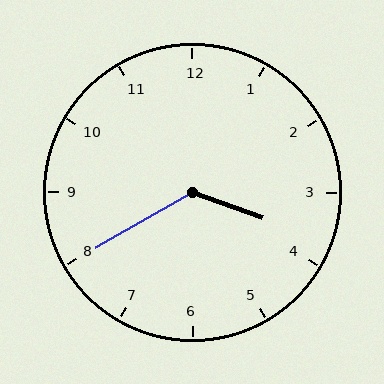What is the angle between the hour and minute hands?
Approximately 130 degrees.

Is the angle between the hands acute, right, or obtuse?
It is obtuse.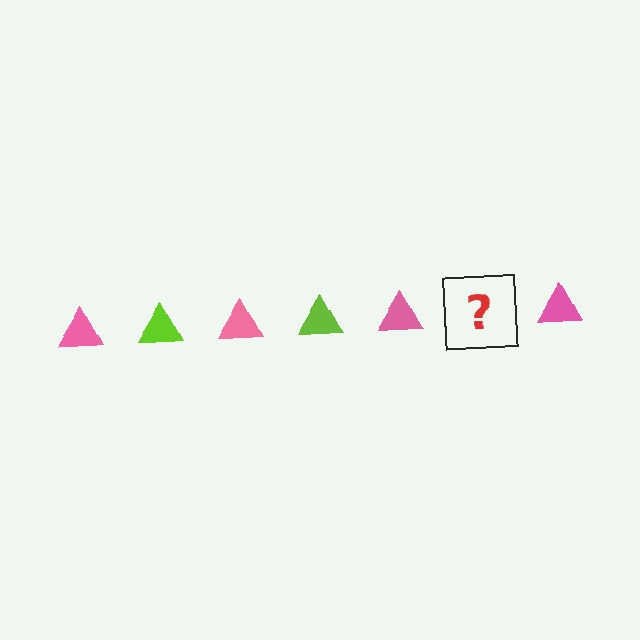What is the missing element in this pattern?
The missing element is a lime triangle.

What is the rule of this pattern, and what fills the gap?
The rule is that the pattern cycles through pink, lime triangles. The gap should be filled with a lime triangle.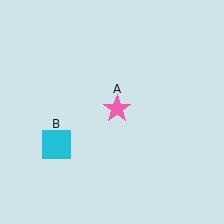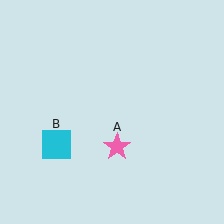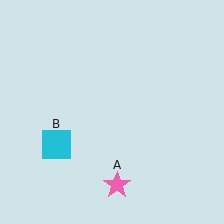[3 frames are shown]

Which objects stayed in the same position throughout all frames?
Cyan square (object B) remained stationary.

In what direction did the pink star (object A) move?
The pink star (object A) moved down.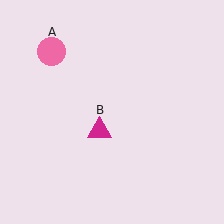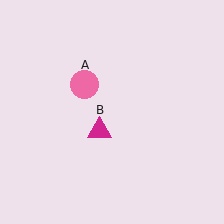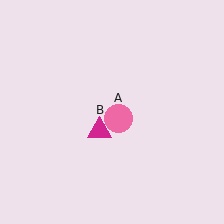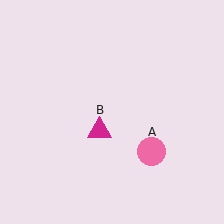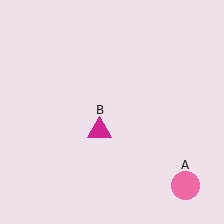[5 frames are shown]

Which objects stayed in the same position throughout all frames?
Magenta triangle (object B) remained stationary.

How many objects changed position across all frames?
1 object changed position: pink circle (object A).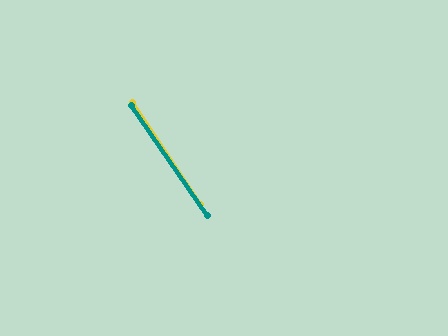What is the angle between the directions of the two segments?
Approximately 1 degree.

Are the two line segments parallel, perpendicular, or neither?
Parallel — their directions differ by only 0.9°.